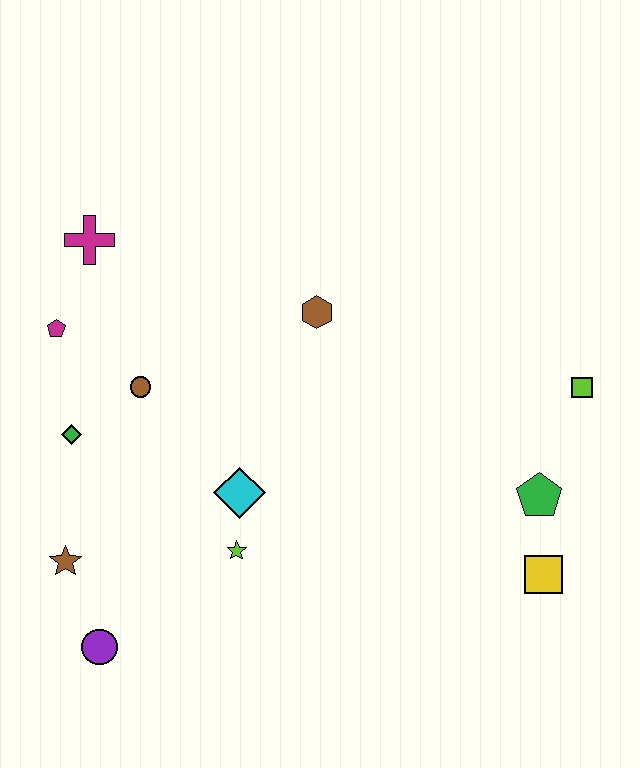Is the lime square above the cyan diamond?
Yes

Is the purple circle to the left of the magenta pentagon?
No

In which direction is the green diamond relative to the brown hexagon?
The green diamond is to the left of the brown hexagon.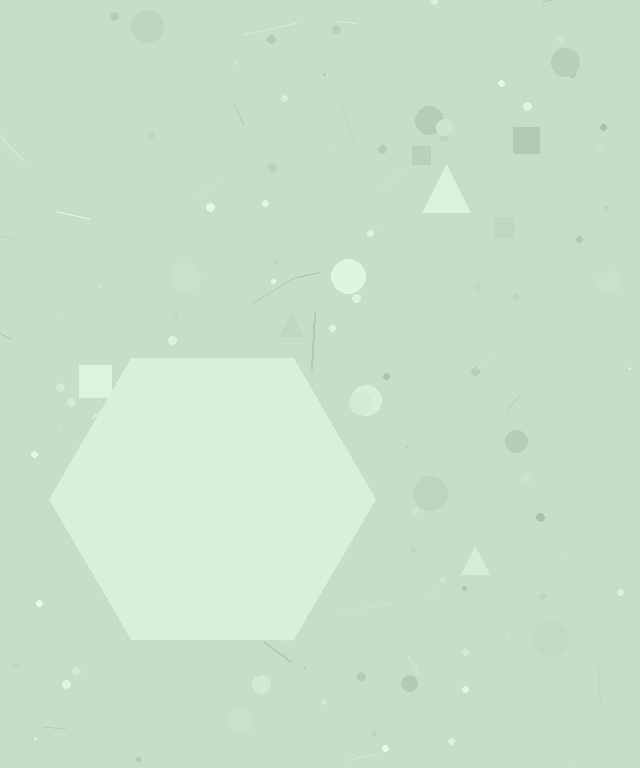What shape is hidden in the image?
A hexagon is hidden in the image.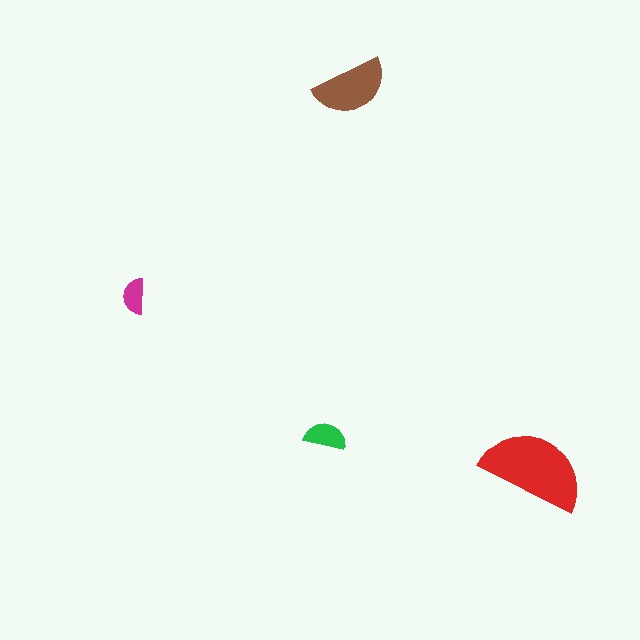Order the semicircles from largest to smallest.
the red one, the brown one, the green one, the magenta one.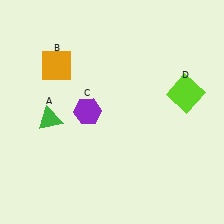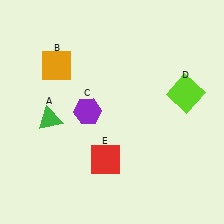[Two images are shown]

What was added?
A red square (E) was added in Image 2.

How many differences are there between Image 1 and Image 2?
There is 1 difference between the two images.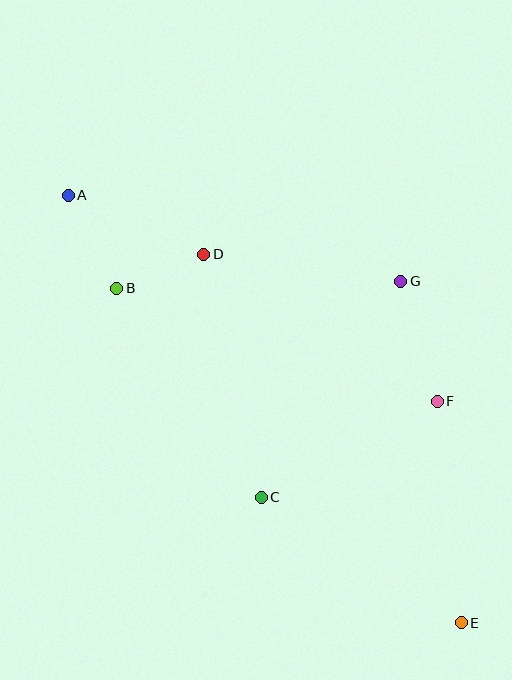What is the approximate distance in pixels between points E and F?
The distance between E and F is approximately 223 pixels.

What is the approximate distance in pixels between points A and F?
The distance between A and F is approximately 422 pixels.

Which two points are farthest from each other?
Points A and E are farthest from each other.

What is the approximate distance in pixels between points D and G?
The distance between D and G is approximately 199 pixels.